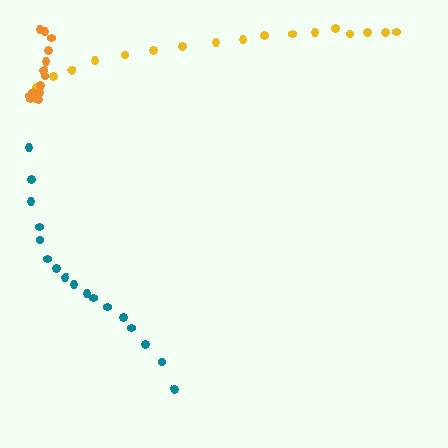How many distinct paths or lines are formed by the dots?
There are 3 distinct paths.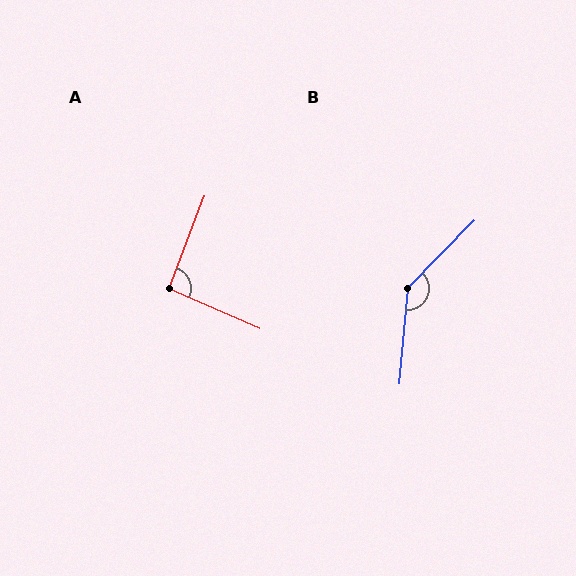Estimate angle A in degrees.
Approximately 93 degrees.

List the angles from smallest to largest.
A (93°), B (141°).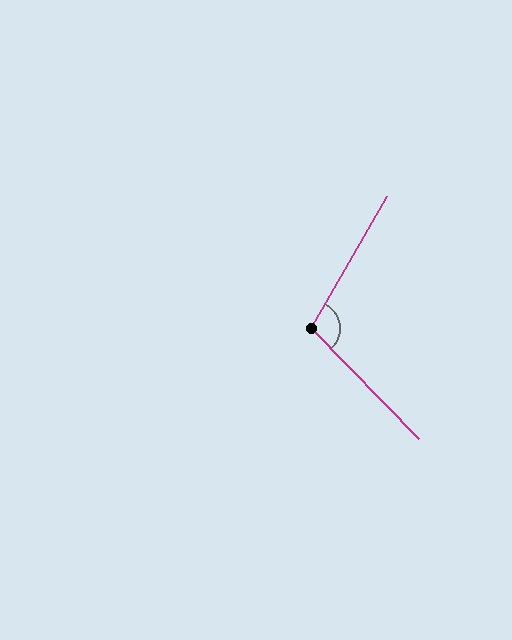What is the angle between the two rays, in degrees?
Approximately 106 degrees.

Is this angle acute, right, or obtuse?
It is obtuse.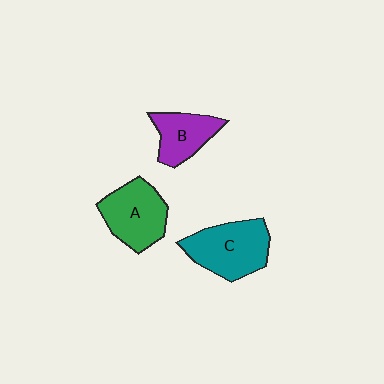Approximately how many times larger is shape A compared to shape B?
Approximately 1.3 times.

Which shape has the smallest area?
Shape B (purple).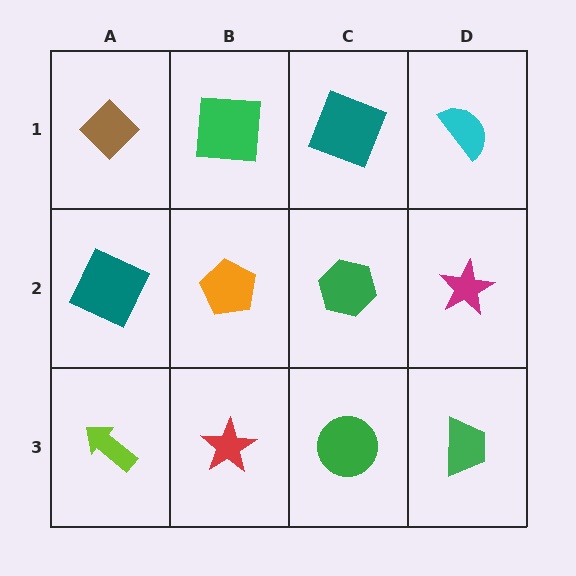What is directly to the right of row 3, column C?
A green trapezoid.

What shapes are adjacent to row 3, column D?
A magenta star (row 2, column D), a green circle (row 3, column C).